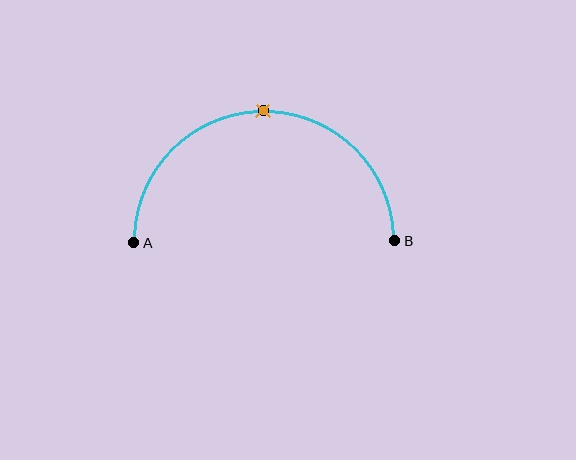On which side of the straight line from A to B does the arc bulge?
The arc bulges above the straight line connecting A and B.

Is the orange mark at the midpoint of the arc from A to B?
Yes. The orange mark lies on the arc at equal arc-length from both A and B — it is the arc midpoint.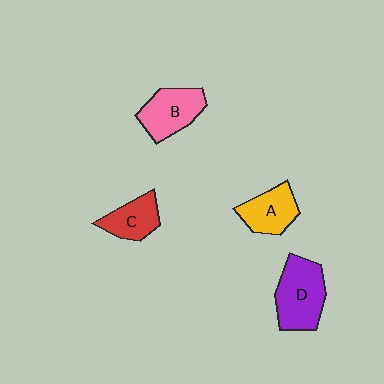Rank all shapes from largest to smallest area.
From largest to smallest: D (purple), B (pink), A (yellow), C (red).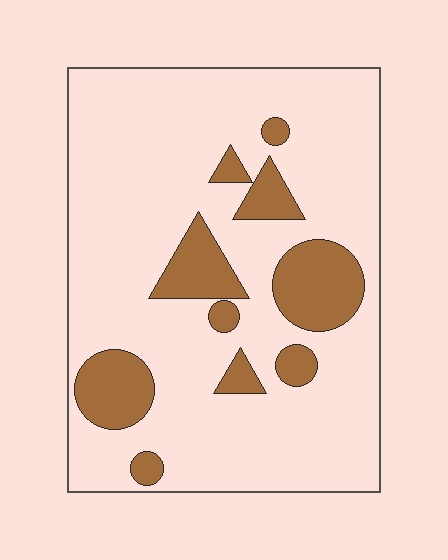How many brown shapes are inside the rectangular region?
10.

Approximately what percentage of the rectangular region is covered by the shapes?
Approximately 20%.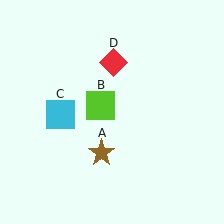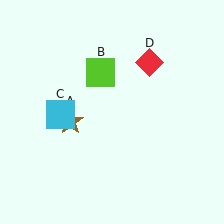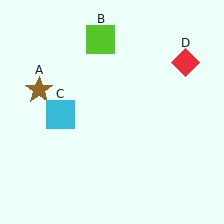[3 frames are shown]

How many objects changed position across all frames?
3 objects changed position: brown star (object A), lime square (object B), red diamond (object D).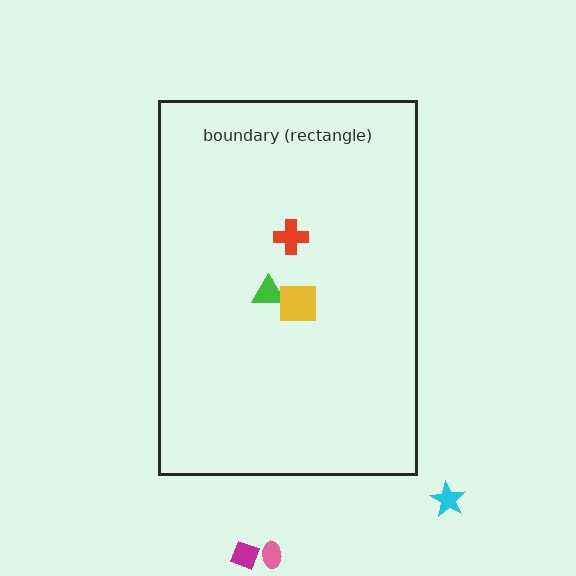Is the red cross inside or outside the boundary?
Inside.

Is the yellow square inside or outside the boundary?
Inside.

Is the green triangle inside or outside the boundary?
Inside.